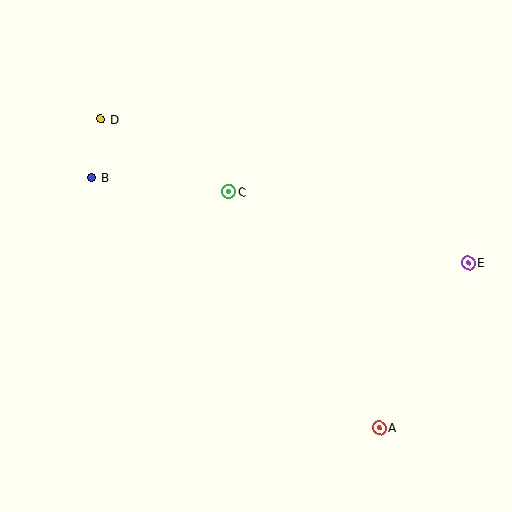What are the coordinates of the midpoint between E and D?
The midpoint between E and D is at (284, 191).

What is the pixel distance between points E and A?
The distance between E and A is 187 pixels.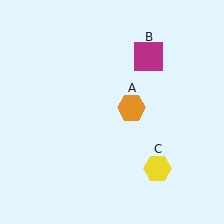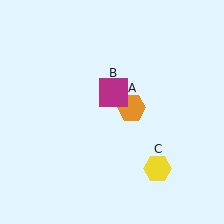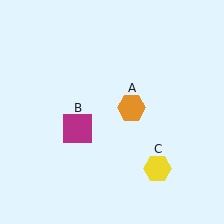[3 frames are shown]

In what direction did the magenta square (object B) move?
The magenta square (object B) moved down and to the left.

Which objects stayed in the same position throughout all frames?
Orange hexagon (object A) and yellow hexagon (object C) remained stationary.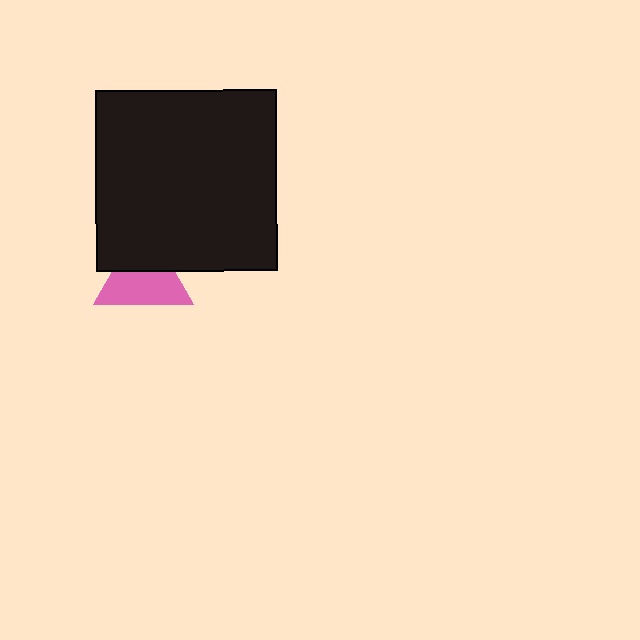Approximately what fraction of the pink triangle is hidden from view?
Roughly 40% of the pink triangle is hidden behind the black square.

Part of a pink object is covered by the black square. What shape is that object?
It is a triangle.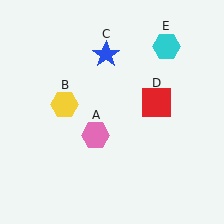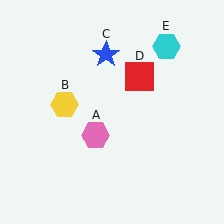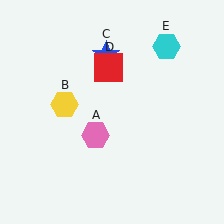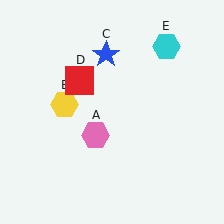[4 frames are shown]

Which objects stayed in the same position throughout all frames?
Pink hexagon (object A) and yellow hexagon (object B) and blue star (object C) and cyan hexagon (object E) remained stationary.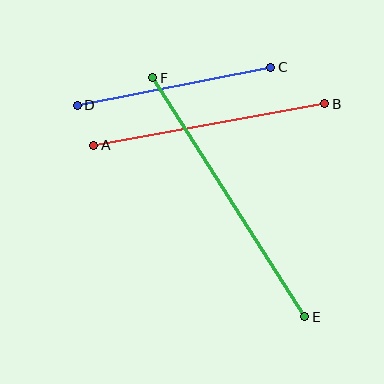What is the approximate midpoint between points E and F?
The midpoint is at approximately (229, 197) pixels.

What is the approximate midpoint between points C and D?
The midpoint is at approximately (174, 86) pixels.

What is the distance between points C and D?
The distance is approximately 197 pixels.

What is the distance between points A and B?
The distance is approximately 235 pixels.